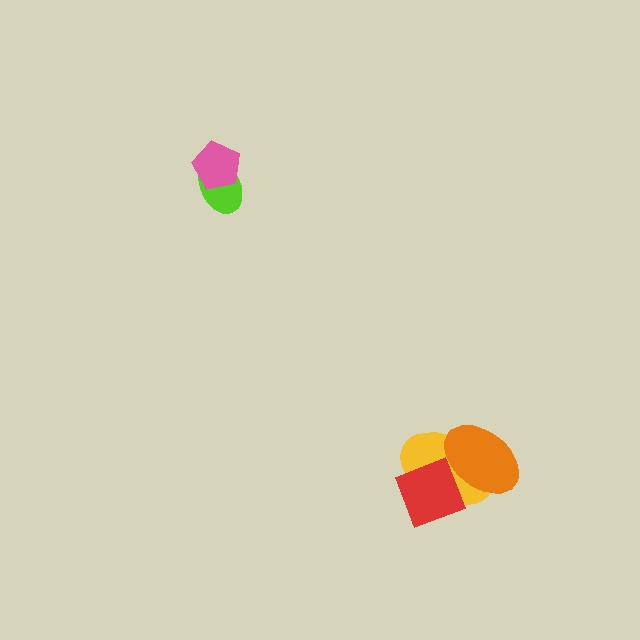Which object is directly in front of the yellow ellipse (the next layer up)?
The orange ellipse is directly in front of the yellow ellipse.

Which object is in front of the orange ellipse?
The red square is in front of the orange ellipse.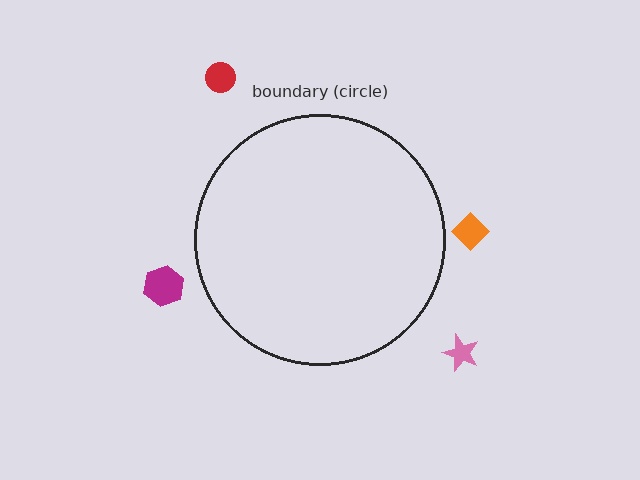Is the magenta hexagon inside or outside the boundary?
Outside.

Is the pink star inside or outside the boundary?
Outside.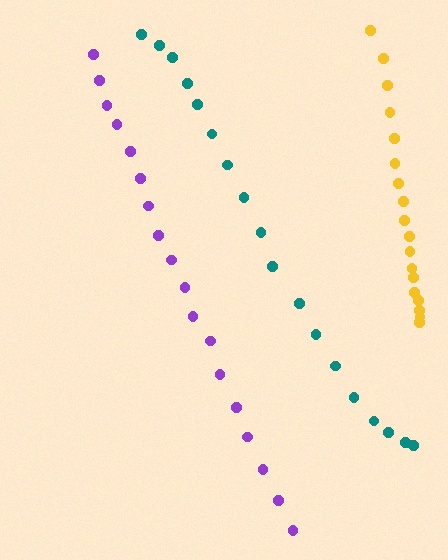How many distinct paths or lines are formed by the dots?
There are 3 distinct paths.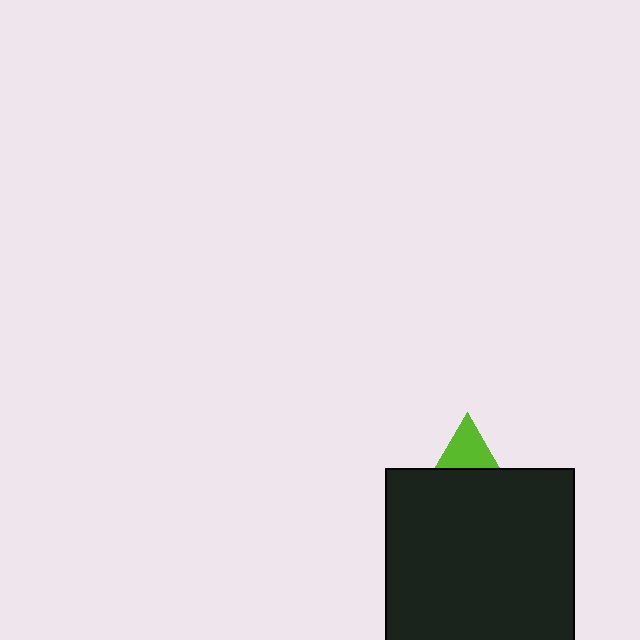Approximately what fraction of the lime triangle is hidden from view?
Roughly 56% of the lime triangle is hidden behind the black square.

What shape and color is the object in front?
The object in front is a black square.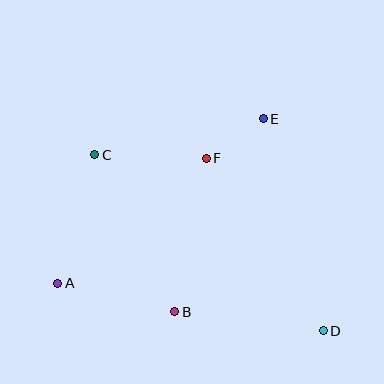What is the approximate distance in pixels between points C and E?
The distance between C and E is approximately 172 pixels.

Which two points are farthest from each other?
Points C and D are farthest from each other.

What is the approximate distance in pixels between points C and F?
The distance between C and F is approximately 112 pixels.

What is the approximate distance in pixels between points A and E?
The distance between A and E is approximately 263 pixels.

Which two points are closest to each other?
Points E and F are closest to each other.